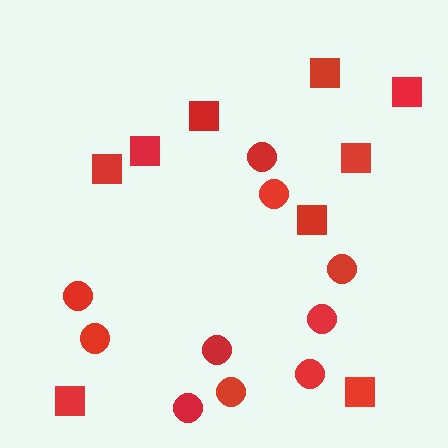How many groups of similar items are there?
There are 2 groups: one group of circles (10) and one group of squares (9).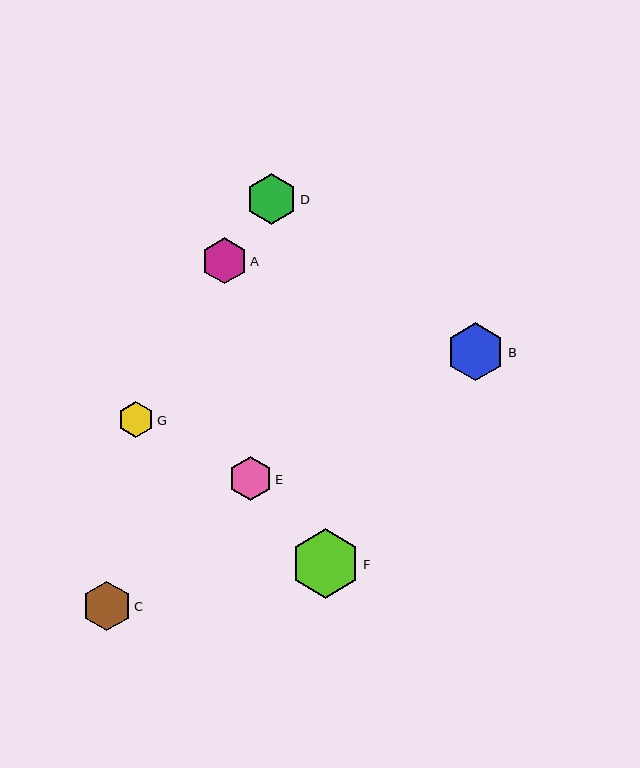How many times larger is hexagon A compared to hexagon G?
Hexagon A is approximately 1.3 times the size of hexagon G.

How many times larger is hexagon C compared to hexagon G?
Hexagon C is approximately 1.4 times the size of hexagon G.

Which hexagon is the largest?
Hexagon F is the largest with a size of approximately 70 pixels.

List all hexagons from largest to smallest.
From largest to smallest: F, B, D, C, A, E, G.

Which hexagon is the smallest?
Hexagon G is the smallest with a size of approximately 36 pixels.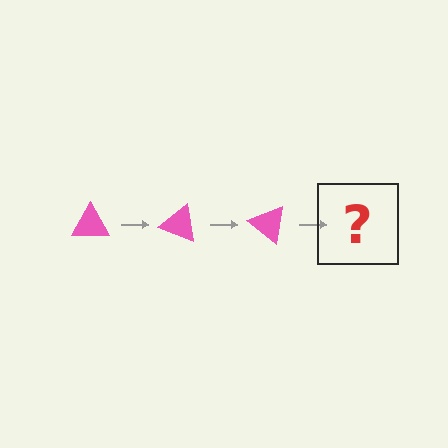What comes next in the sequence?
The next element should be a pink triangle rotated 60 degrees.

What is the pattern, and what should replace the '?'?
The pattern is that the triangle rotates 20 degrees each step. The '?' should be a pink triangle rotated 60 degrees.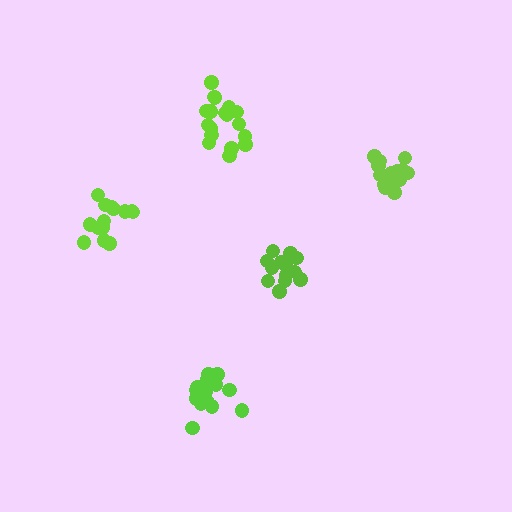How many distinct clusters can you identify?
There are 5 distinct clusters.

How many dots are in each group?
Group 1: 13 dots, Group 2: 16 dots, Group 3: 18 dots, Group 4: 18 dots, Group 5: 14 dots (79 total).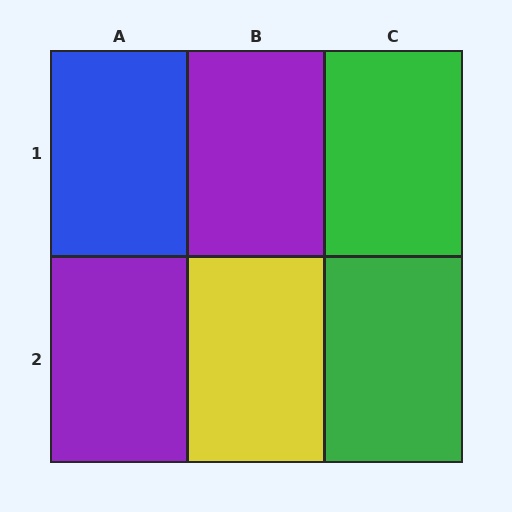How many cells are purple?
2 cells are purple.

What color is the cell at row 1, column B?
Purple.